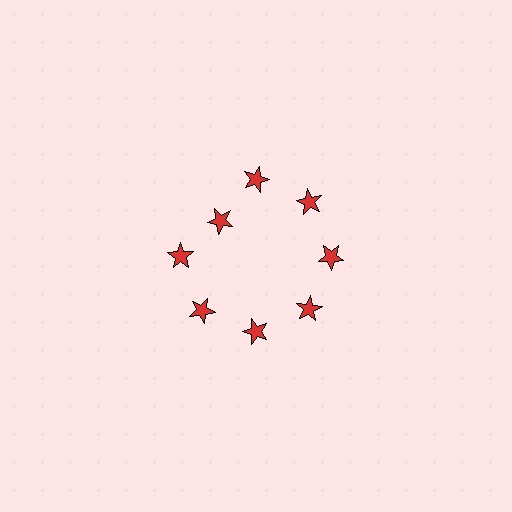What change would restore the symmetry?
The symmetry would be restored by moving it outward, back onto the ring so that all 8 stars sit at equal angles and equal distance from the center.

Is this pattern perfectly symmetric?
No. The 8 red stars are arranged in a ring, but one element near the 10 o'clock position is pulled inward toward the center, breaking the 8-fold rotational symmetry.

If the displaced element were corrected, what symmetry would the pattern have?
It would have 8-fold rotational symmetry — the pattern would map onto itself every 45 degrees.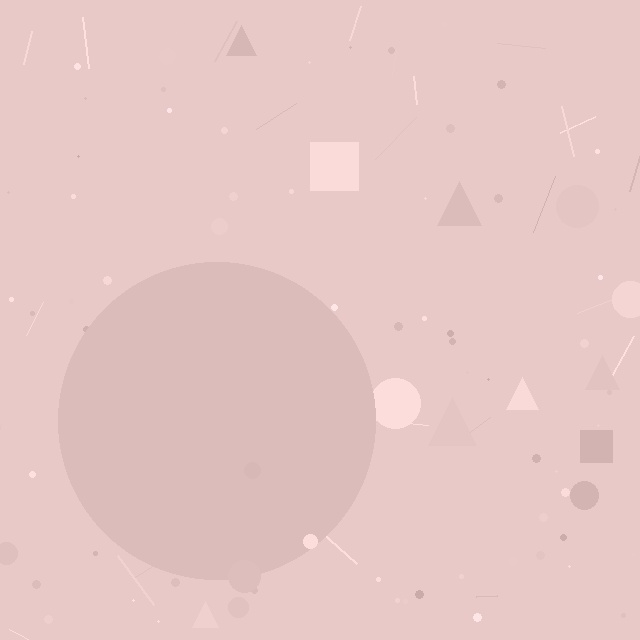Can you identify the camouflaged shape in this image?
The camouflaged shape is a circle.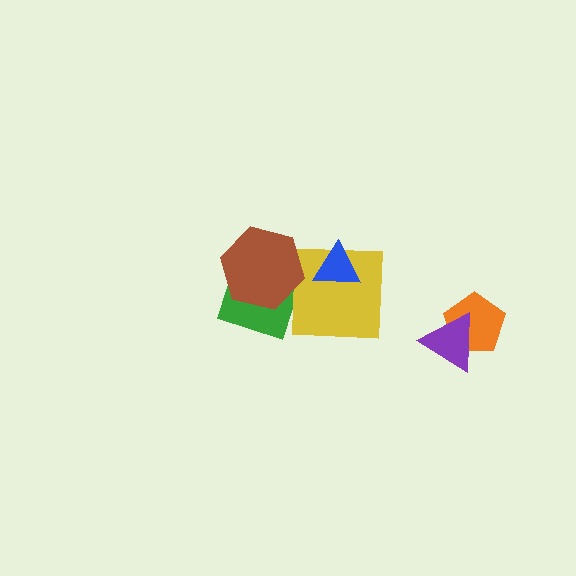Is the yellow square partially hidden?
Yes, it is partially covered by another shape.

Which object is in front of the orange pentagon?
The purple triangle is in front of the orange pentagon.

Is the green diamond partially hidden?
Yes, it is partially covered by another shape.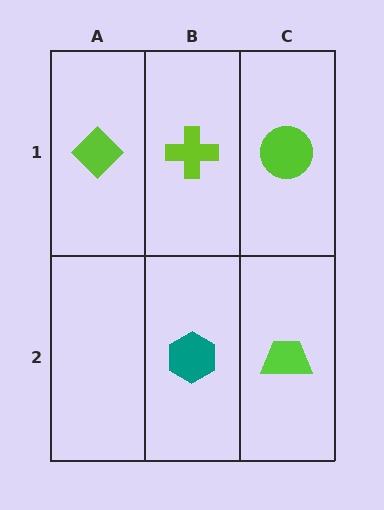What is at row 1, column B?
A lime cross.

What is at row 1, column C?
A lime circle.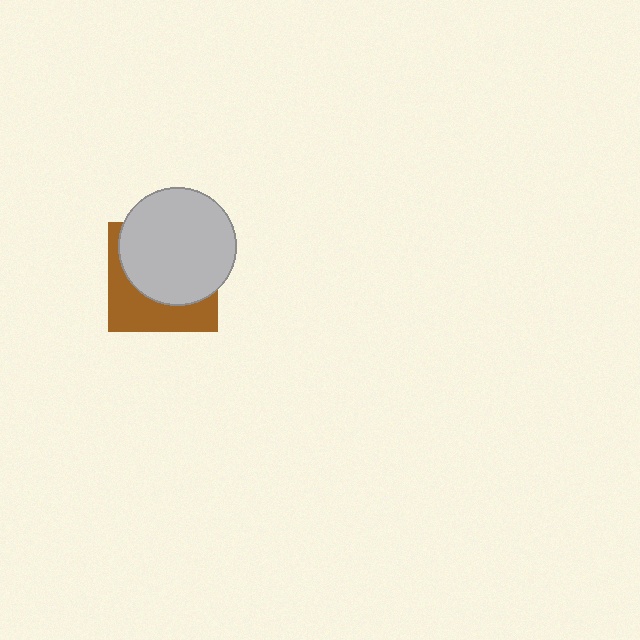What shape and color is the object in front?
The object in front is a light gray circle.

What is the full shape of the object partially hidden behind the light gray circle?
The partially hidden object is a brown square.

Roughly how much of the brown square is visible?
A small part of it is visible (roughly 39%).